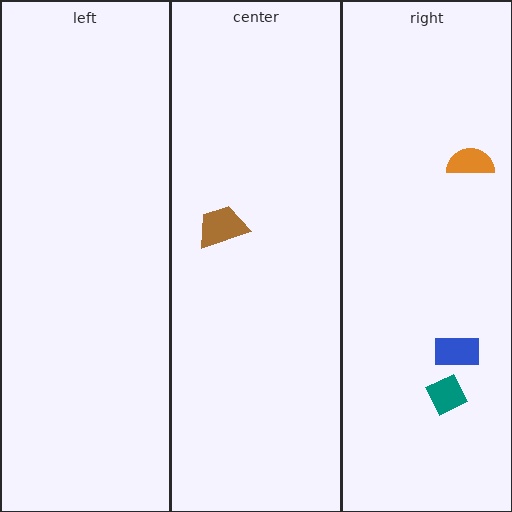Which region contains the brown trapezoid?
The center region.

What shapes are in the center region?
The brown trapezoid.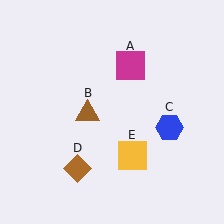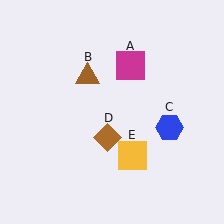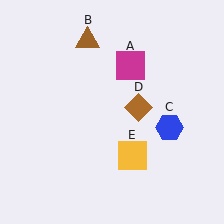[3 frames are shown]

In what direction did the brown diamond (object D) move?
The brown diamond (object D) moved up and to the right.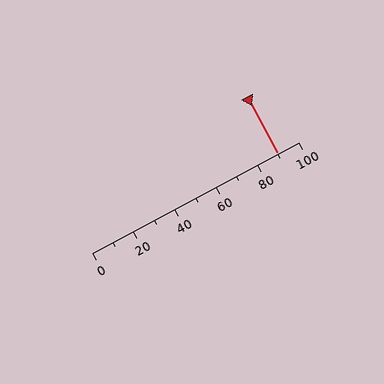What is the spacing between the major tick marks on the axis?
The major ticks are spaced 20 apart.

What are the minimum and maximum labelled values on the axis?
The axis runs from 0 to 100.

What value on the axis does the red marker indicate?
The marker indicates approximately 90.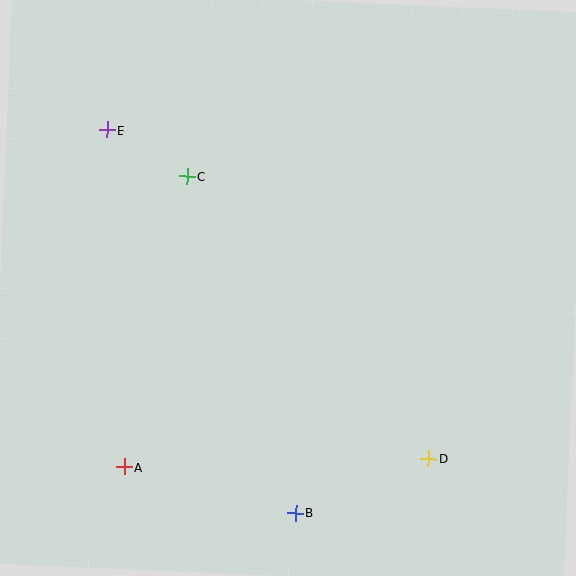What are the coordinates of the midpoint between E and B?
The midpoint between E and B is at (201, 321).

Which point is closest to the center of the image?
Point C at (187, 176) is closest to the center.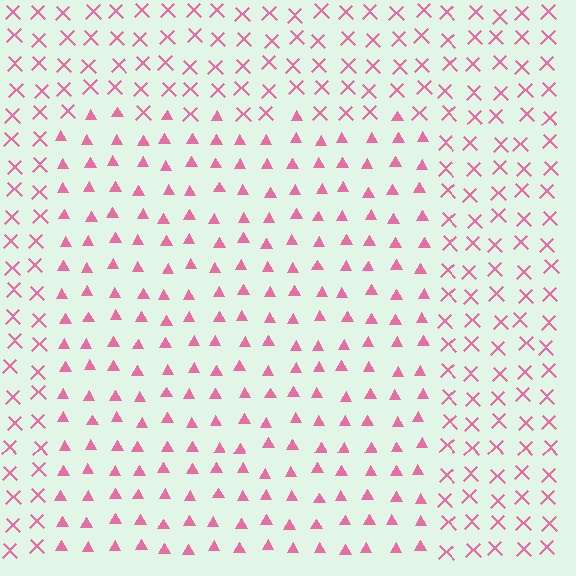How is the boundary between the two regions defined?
The boundary is defined by a change in element shape: triangles inside vs. X marks outside. All elements share the same color and spacing.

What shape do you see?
I see a rectangle.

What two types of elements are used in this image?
The image uses triangles inside the rectangle region and X marks outside it.